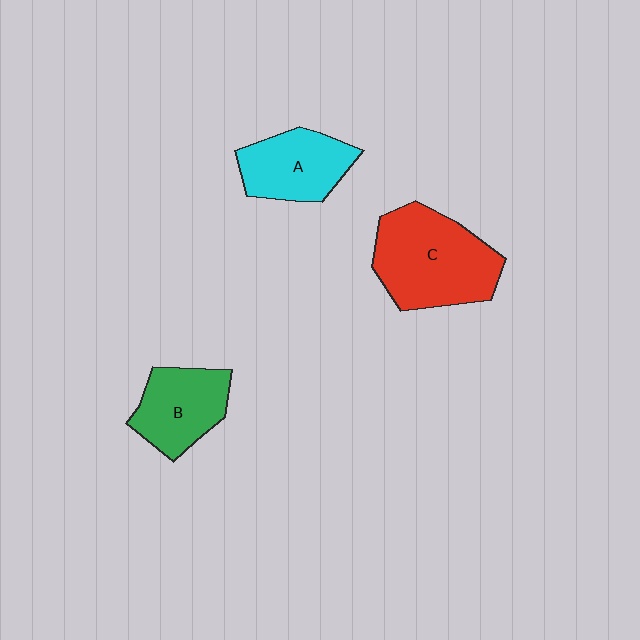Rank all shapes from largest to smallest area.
From largest to smallest: C (red), A (cyan), B (green).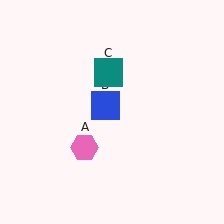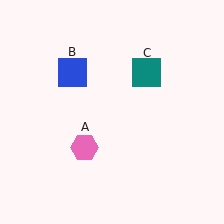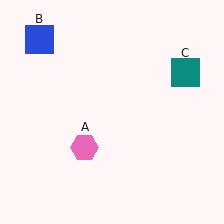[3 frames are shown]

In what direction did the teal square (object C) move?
The teal square (object C) moved right.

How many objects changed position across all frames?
2 objects changed position: blue square (object B), teal square (object C).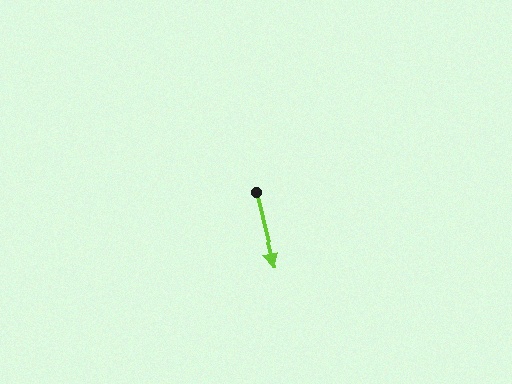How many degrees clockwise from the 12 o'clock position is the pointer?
Approximately 166 degrees.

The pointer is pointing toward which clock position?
Roughly 6 o'clock.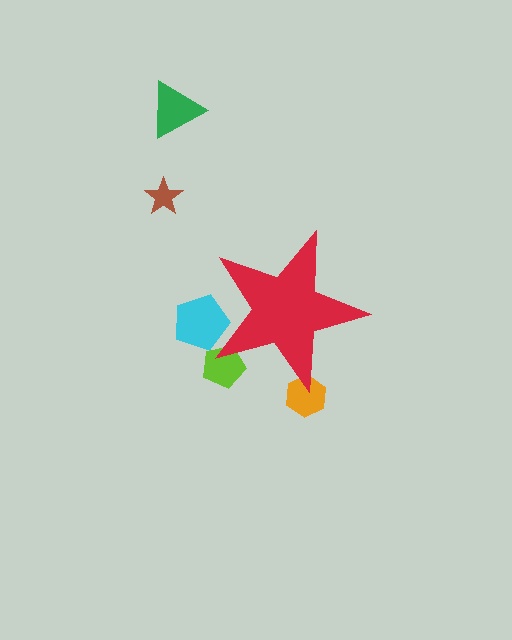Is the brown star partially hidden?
No, the brown star is fully visible.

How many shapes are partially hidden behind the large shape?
3 shapes are partially hidden.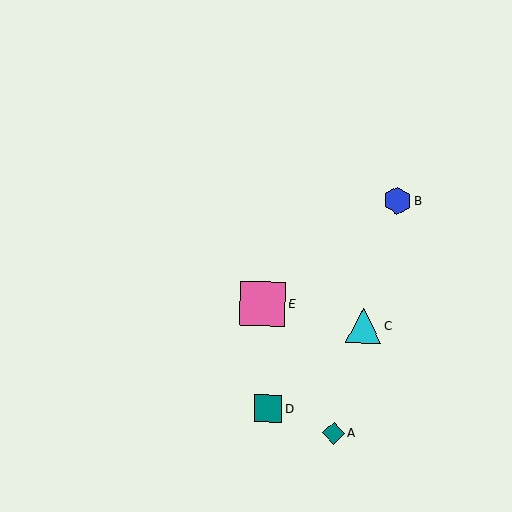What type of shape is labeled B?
Shape B is a blue hexagon.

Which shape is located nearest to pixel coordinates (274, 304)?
The pink square (labeled E) at (263, 304) is nearest to that location.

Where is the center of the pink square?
The center of the pink square is at (263, 304).